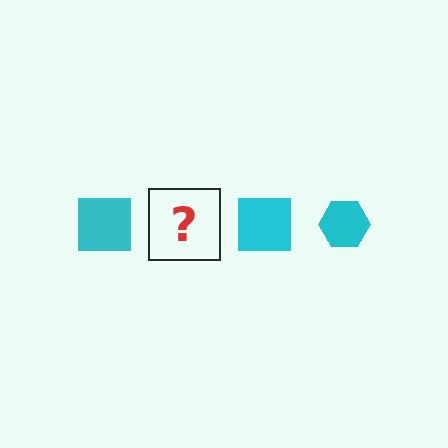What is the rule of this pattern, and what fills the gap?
The rule is that the pattern cycles through square, hexagon shapes in cyan. The gap should be filled with a cyan hexagon.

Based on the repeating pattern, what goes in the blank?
The blank should be a cyan hexagon.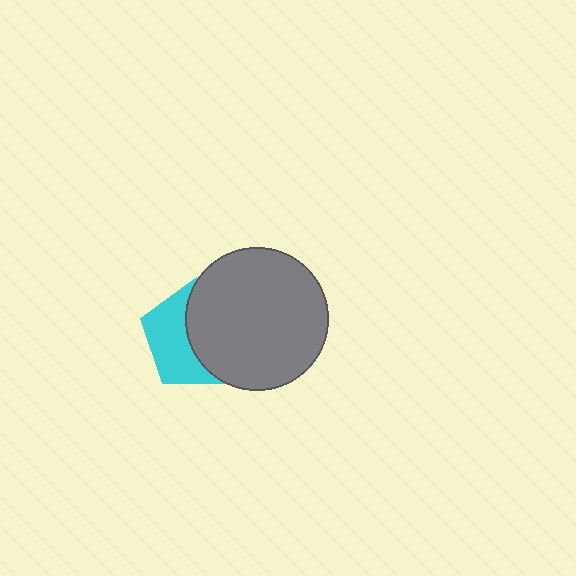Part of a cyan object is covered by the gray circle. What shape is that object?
It is a pentagon.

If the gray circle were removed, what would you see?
You would see the complete cyan pentagon.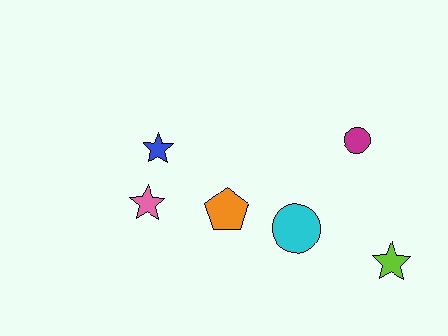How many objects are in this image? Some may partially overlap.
There are 6 objects.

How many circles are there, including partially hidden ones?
There are 2 circles.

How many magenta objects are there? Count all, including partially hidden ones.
There is 1 magenta object.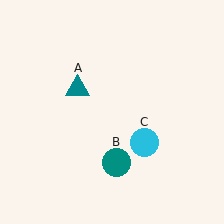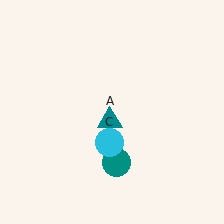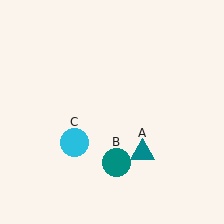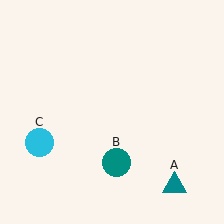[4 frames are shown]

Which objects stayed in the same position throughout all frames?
Teal circle (object B) remained stationary.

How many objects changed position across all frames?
2 objects changed position: teal triangle (object A), cyan circle (object C).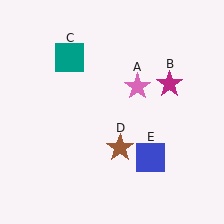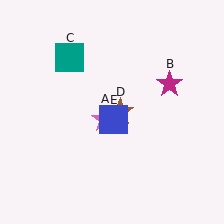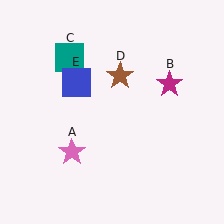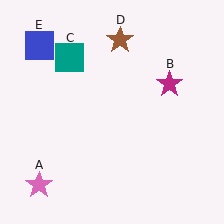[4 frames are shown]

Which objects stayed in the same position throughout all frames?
Magenta star (object B) and teal square (object C) remained stationary.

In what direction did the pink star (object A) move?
The pink star (object A) moved down and to the left.